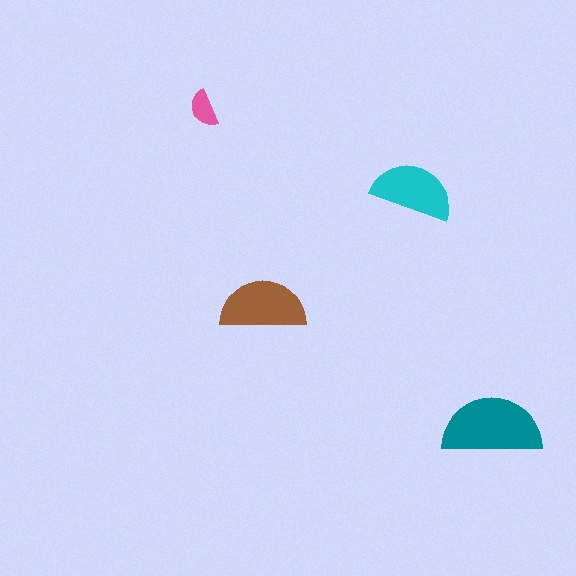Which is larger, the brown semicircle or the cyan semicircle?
The brown one.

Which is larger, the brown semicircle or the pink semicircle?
The brown one.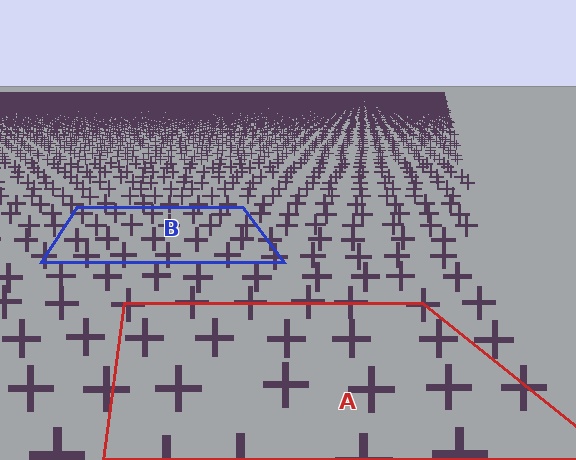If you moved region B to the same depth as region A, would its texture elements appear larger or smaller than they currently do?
They would appear larger. At a closer depth, the same texture elements are projected at a bigger on-screen size.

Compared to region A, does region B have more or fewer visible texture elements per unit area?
Region B has more texture elements per unit area — they are packed more densely because it is farther away.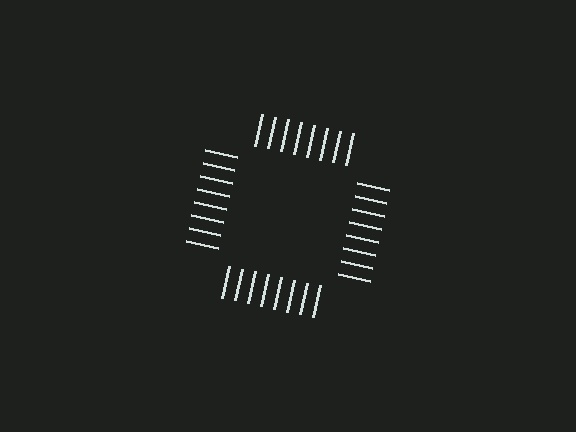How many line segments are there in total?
32 — 8 along each of the 4 edges.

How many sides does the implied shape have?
4 sides — the line-ends trace a square.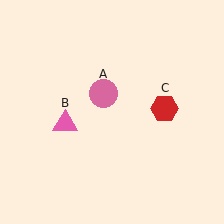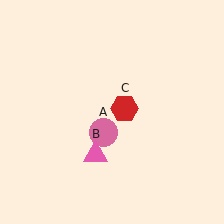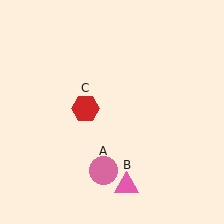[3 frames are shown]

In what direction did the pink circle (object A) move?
The pink circle (object A) moved down.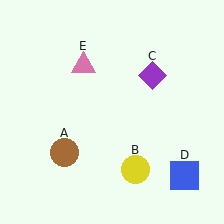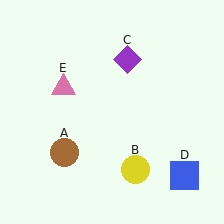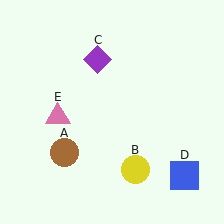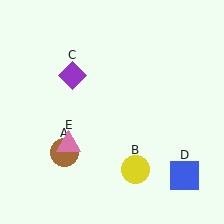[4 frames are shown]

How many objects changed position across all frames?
2 objects changed position: purple diamond (object C), pink triangle (object E).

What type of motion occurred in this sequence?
The purple diamond (object C), pink triangle (object E) rotated counterclockwise around the center of the scene.